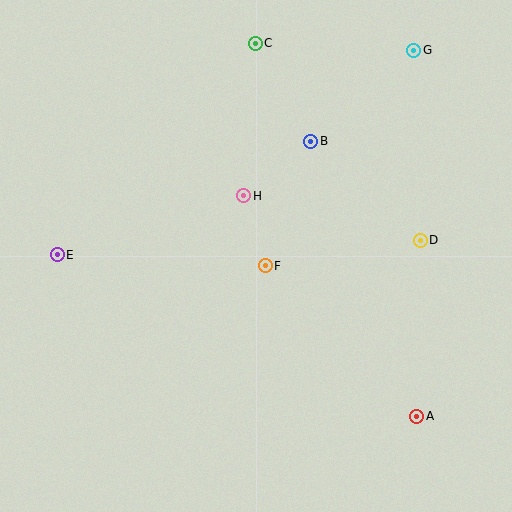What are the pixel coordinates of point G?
Point G is at (414, 50).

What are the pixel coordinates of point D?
Point D is at (420, 240).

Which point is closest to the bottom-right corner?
Point A is closest to the bottom-right corner.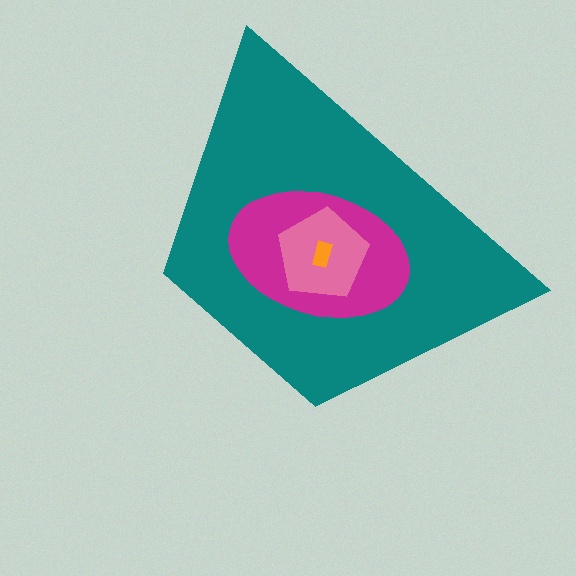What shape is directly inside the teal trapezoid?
The magenta ellipse.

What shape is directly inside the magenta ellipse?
The pink pentagon.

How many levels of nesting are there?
4.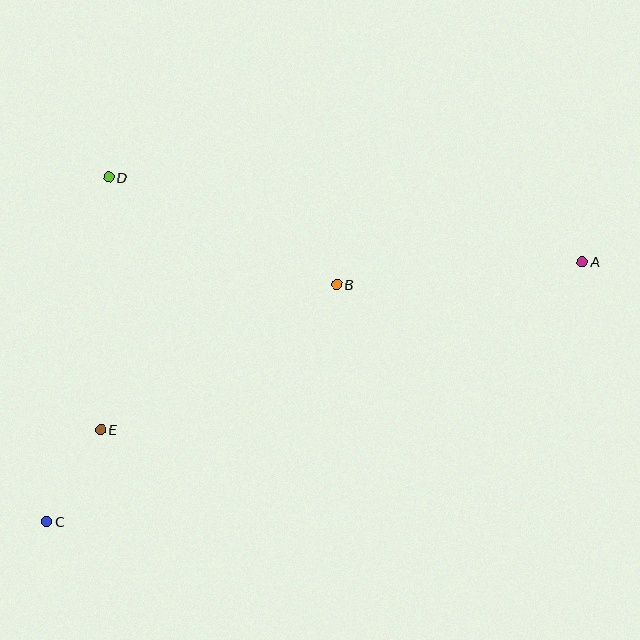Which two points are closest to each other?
Points C and E are closest to each other.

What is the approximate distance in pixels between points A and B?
The distance between A and B is approximately 247 pixels.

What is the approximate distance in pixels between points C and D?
The distance between C and D is approximately 350 pixels.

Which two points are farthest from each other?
Points A and C are farthest from each other.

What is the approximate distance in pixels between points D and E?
The distance between D and E is approximately 252 pixels.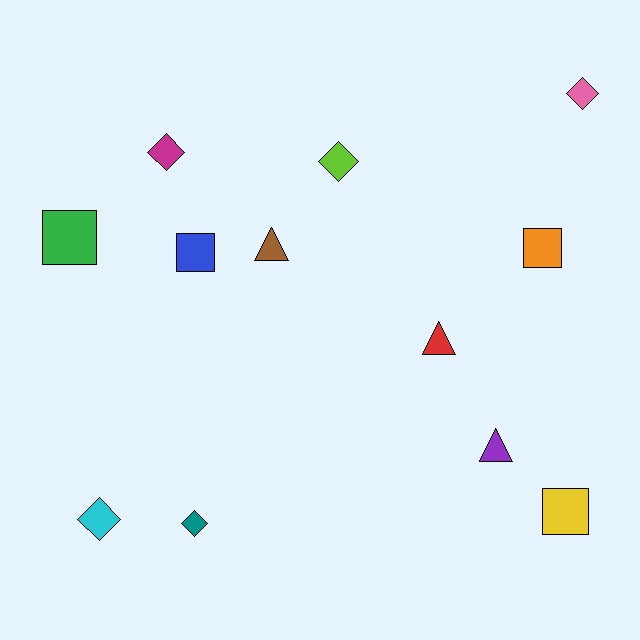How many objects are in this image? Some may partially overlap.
There are 12 objects.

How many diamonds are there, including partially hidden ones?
There are 5 diamonds.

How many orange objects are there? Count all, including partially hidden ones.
There is 1 orange object.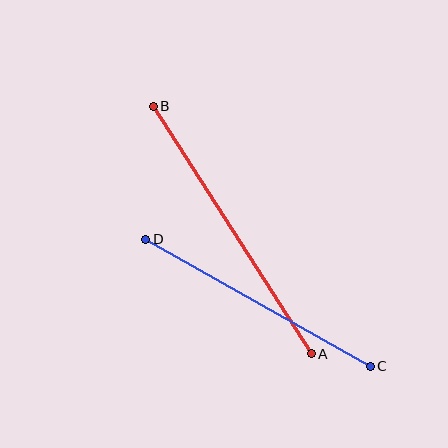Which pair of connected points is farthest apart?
Points A and B are farthest apart.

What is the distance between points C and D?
The distance is approximately 258 pixels.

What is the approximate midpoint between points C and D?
The midpoint is at approximately (258, 303) pixels.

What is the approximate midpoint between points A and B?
The midpoint is at approximately (232, 230) pixels.